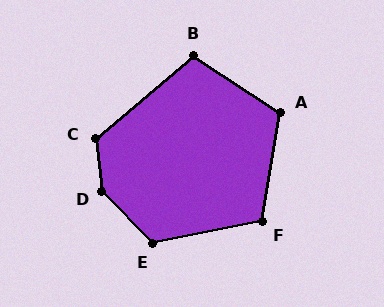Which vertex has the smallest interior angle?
B, at approximately 107 degrees.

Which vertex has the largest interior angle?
D, at approximately 143 degrees.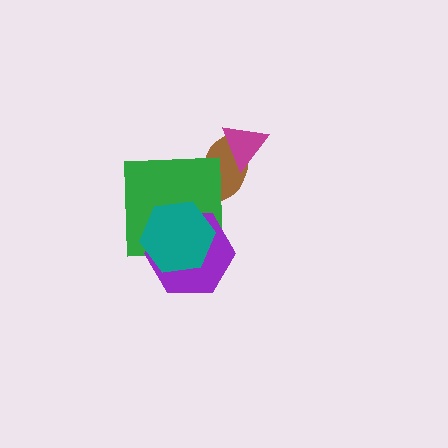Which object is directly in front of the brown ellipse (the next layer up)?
The green square is directly in front of the brown ellipse.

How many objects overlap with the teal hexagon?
2 objects overlap with the teal hexagon.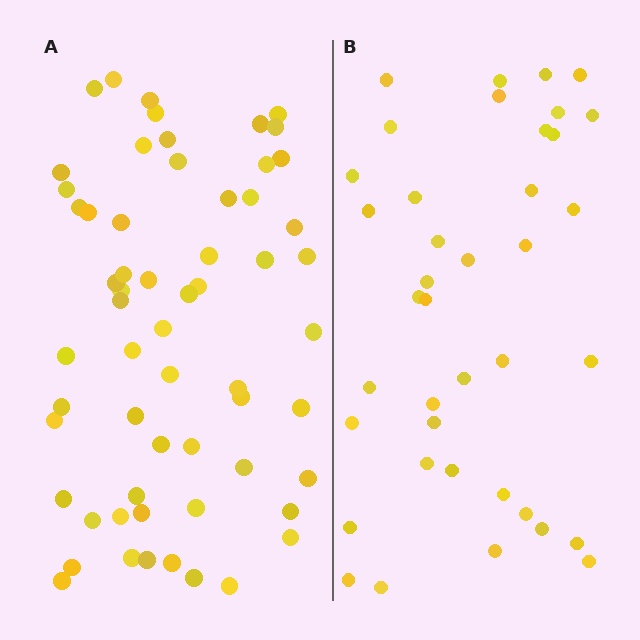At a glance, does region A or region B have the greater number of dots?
Region A (the left region) has more dots.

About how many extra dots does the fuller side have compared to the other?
Region A has approximately 20 more dots than region B.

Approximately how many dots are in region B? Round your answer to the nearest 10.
About 40 dots. (The exact count is 39, which rounds to 40.)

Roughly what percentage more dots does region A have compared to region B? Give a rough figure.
About 55% more.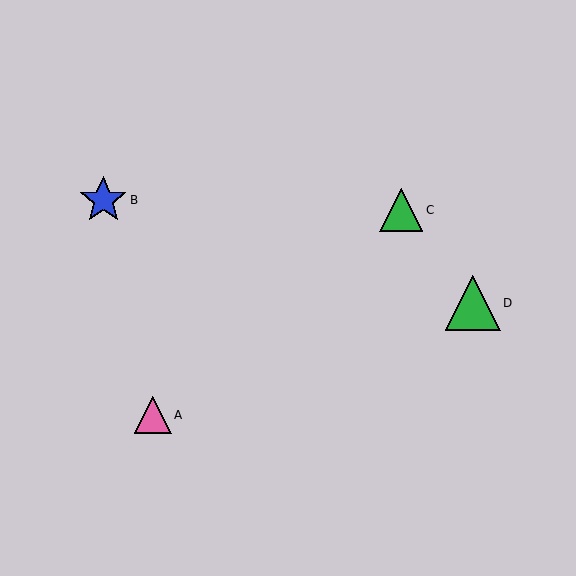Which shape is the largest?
The green triangle (labeled D) is the largest.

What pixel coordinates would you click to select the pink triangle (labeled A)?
Click at (153, 415) to select the pink triangle A.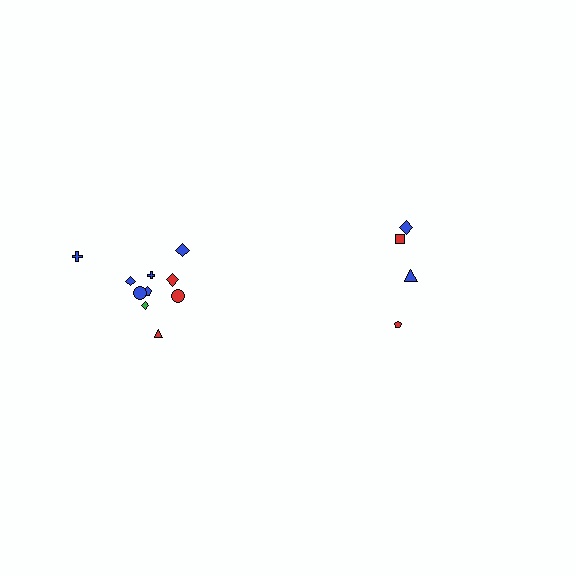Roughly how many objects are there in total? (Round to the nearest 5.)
Roughly 15 objects in total.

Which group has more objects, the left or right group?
The left group.